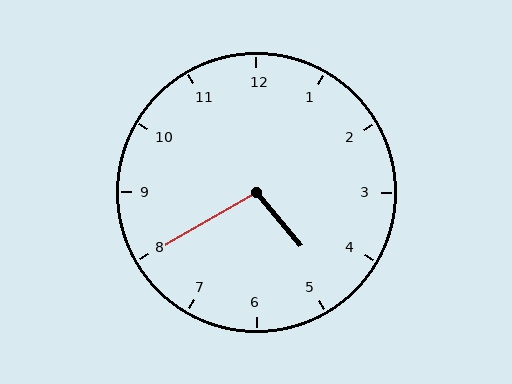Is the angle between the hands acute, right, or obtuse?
It is obtuse.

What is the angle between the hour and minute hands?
Approximately 100 degrees.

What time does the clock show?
4:40.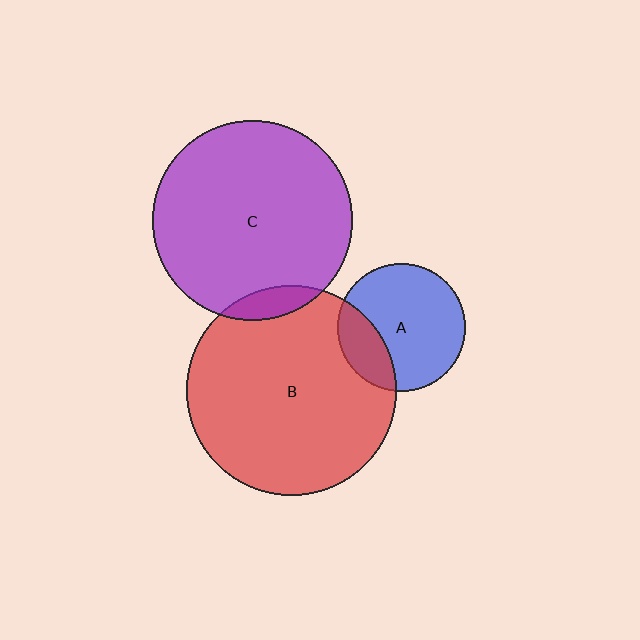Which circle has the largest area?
Circle B (red).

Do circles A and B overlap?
Yes.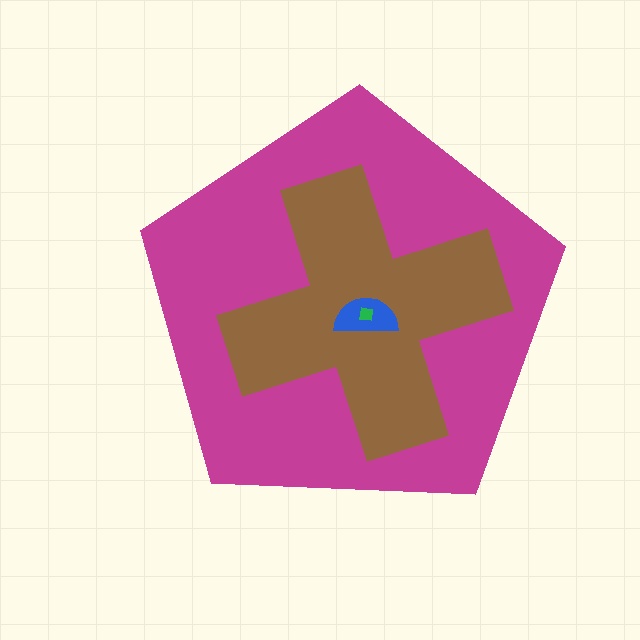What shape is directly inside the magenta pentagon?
The brown cross.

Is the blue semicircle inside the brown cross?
Yes.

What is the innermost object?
The green square.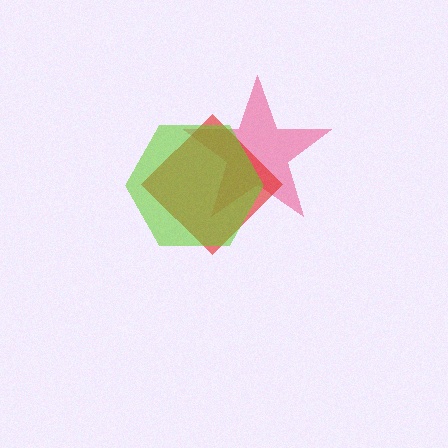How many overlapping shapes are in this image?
There are 3 overlapping shapes in the image.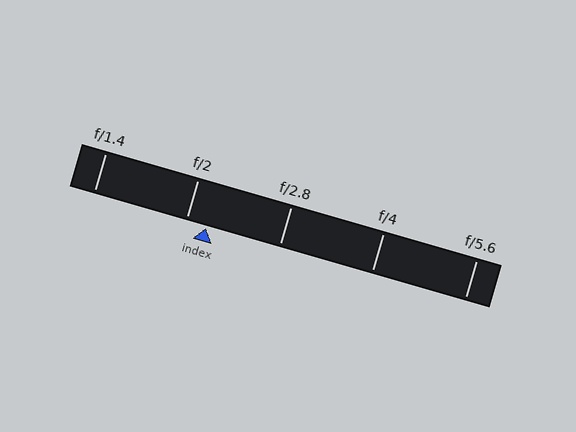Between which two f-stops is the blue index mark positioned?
The index mark is between f/2 and f/2.8.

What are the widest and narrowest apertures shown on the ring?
The widest aperture shown is f/1.4 and the narrowest is f/5.6.